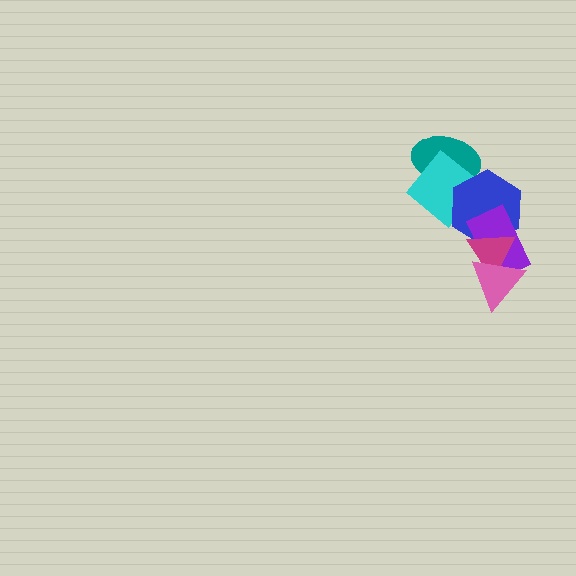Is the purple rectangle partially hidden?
Yes, it is partially covered by another shape.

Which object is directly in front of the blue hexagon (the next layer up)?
The purple rectangle is directly in front of the blue hexagon.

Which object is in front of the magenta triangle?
The pink triangle is in front of the magenta triangle.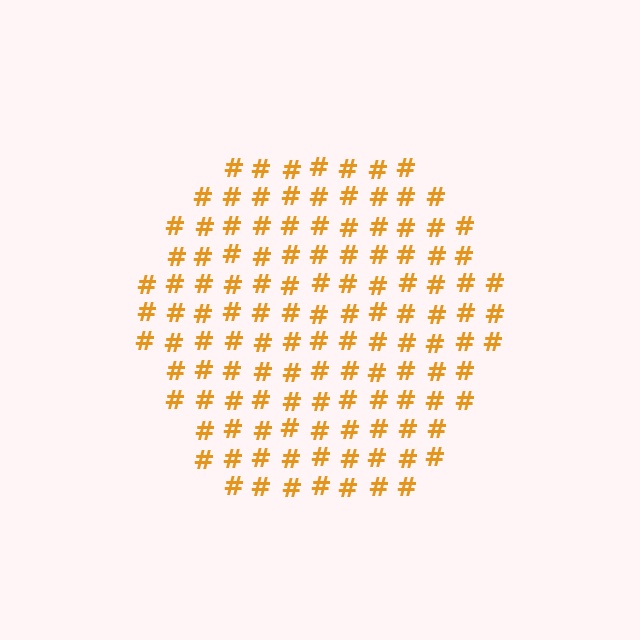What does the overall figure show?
The overall figure shows a hexagon.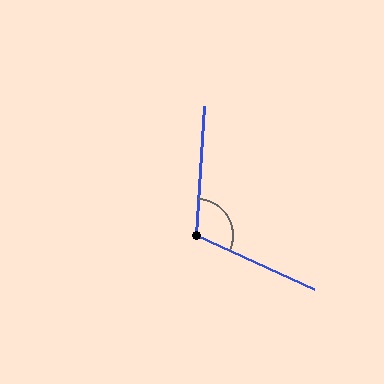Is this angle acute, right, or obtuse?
It is obtuse.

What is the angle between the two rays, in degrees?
Approximately 112 degrees.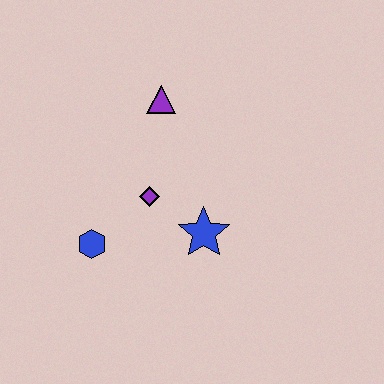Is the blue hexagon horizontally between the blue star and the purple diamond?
No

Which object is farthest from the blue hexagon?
The purple triangle is farthest from the blue hexagon.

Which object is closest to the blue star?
The purple diamond is closest to the blue star.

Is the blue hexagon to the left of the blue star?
Yes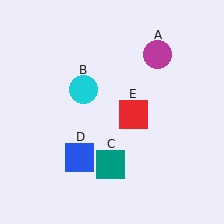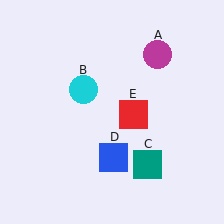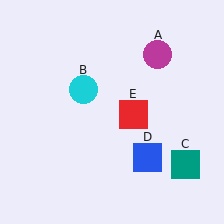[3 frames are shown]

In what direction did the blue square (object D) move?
The blue square (object D) moved right.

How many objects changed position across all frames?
2 objects changed position: teal square (object C), blue square (object D).